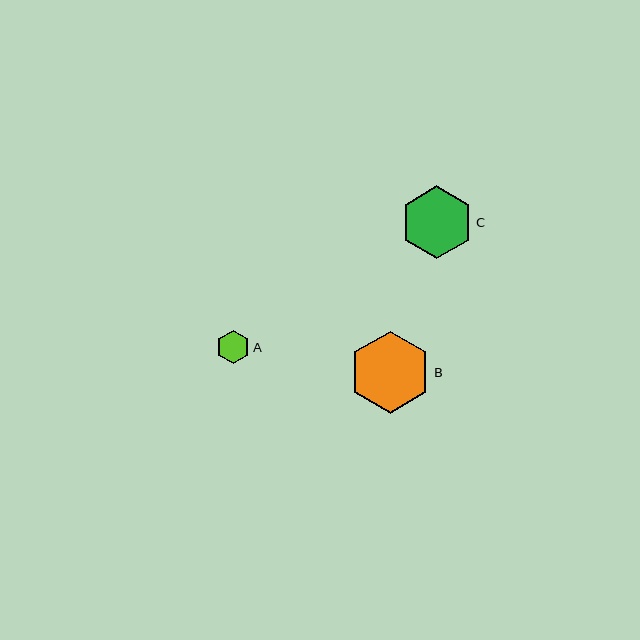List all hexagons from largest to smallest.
From largest to smallest: B, C, A.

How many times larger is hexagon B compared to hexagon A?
Hexagon B is approximately 2.4 times the size of hexagon A.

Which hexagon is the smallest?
Hexagon A is the smallest with a size of approximately 33 pixels.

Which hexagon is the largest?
Hexagon B is the largest with a size of approximately 82 pixels.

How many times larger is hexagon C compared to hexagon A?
Hexagon C is approximately 2.2 times the size of hexagon A.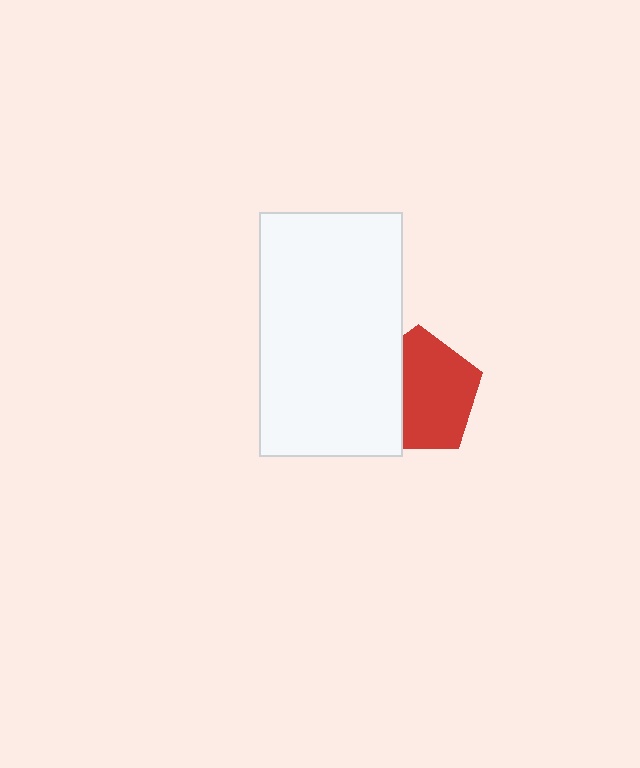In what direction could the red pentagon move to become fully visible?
The red pentagon could move right. That would shift it out from behind the white rectangle entirely.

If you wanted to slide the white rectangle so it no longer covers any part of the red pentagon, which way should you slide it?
Slide it left — that is the most direct way to separate the two shapes.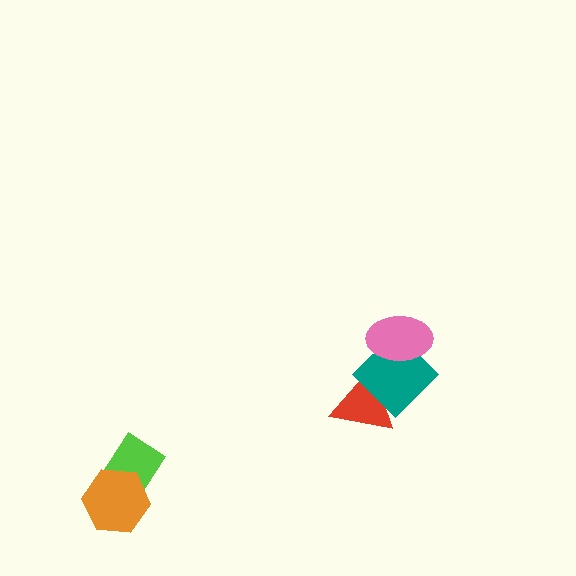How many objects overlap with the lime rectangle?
1 object overlaps with the lime rectangle.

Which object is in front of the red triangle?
The teal diamond is in front of the red triangle.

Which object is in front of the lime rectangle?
The orange hexagon is in front of the lime rectangle.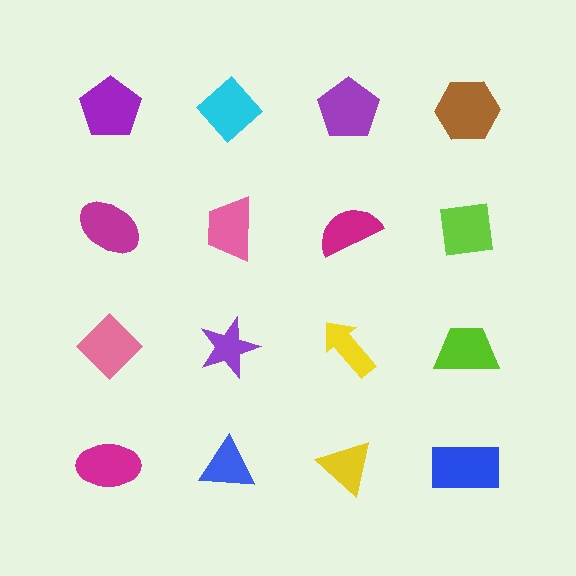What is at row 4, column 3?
A yellow triangle.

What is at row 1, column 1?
A purple pentagon.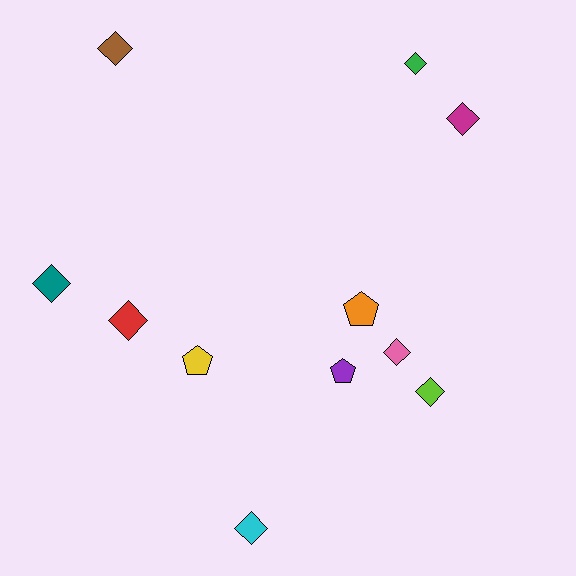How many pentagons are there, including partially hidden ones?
There are 3 pentagons.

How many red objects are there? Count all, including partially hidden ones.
There is 1 red object.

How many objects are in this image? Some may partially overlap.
There are 11 objects.